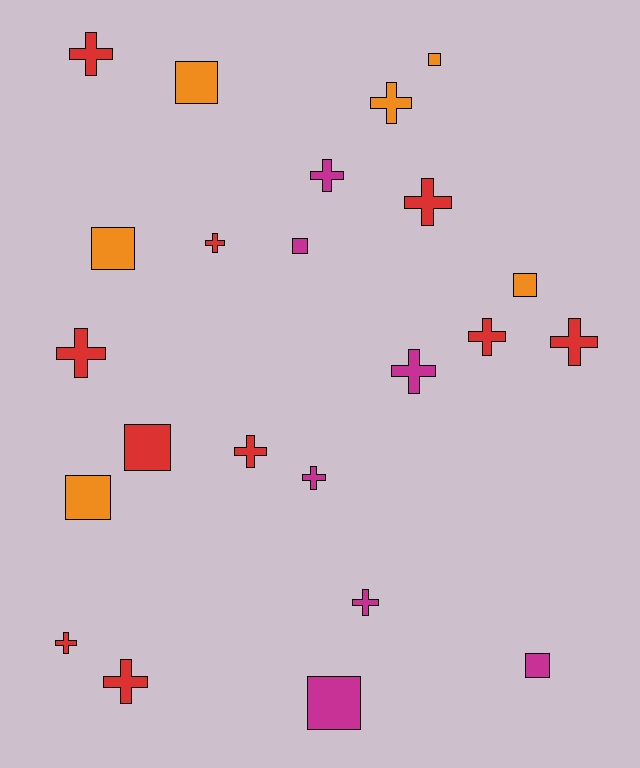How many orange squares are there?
There are 5 orange squares.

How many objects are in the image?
There are 23 objects.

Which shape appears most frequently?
Cross, with 14 objects.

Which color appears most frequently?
Red, with 10 objects.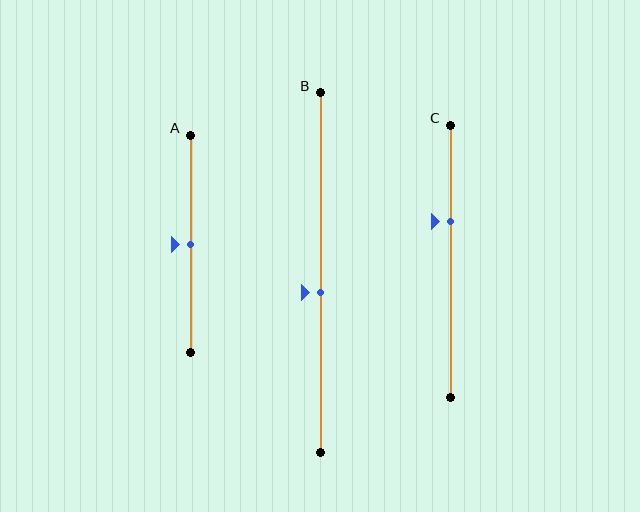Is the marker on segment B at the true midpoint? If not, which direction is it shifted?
No, the marker on segment B is shifted downward by about 6% of the segment length.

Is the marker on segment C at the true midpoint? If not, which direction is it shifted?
No, the marker on segment C is shifted upward by about 15% of the segment length.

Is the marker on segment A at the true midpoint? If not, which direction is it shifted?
Yes, the marker on segment A is at the true midpoint.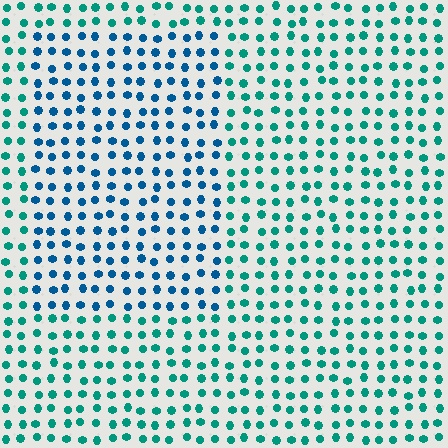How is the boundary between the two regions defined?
The boundary is defined purely by a slight shift in hue (about 35 degrees). Spacing, size, and orientation are identical on both sides.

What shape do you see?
I see a rectangle.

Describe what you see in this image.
The image is filled with small teal elements in a uniform arrangement. A rectangle-shaped region is visible where the elements are tinted to a slightly different hue, forming a subtle color boundary.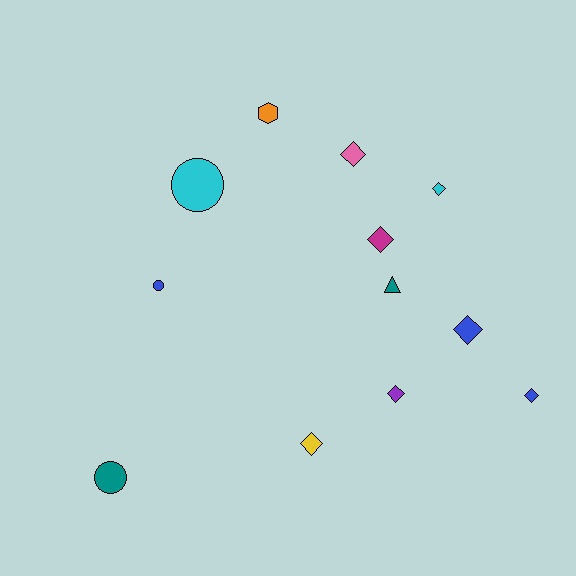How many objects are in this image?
There are 12 objects.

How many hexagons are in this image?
There is 1 hexagon.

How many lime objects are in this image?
There are no lime objects.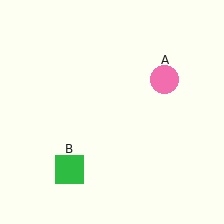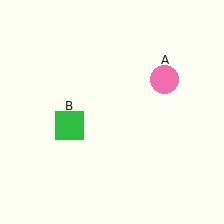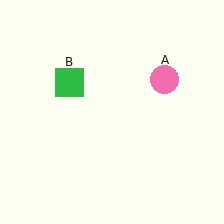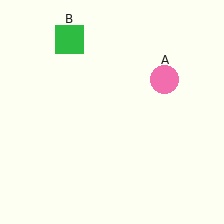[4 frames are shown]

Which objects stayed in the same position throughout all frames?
Pink circle (object A) remained stationary.